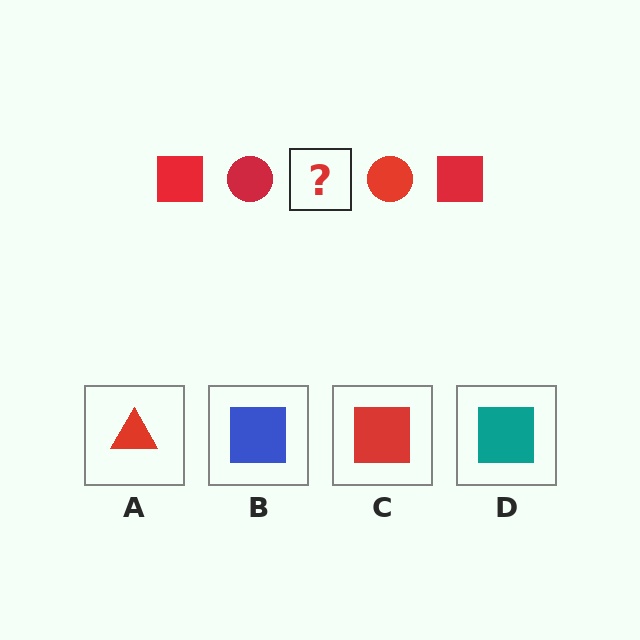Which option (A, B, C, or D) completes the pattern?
C.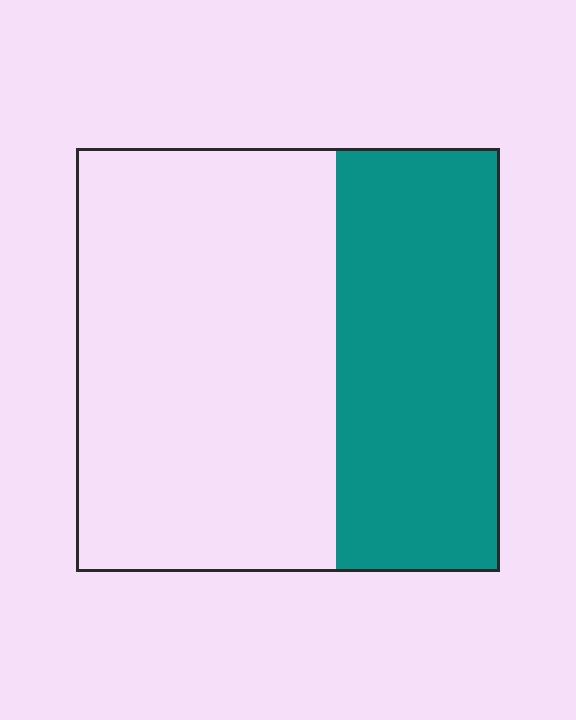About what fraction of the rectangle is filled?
About three eighths (3/8).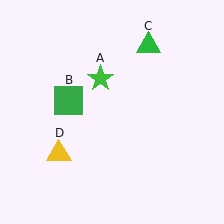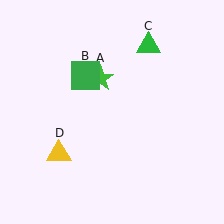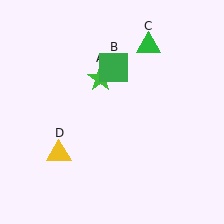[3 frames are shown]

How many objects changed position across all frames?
1 object changed position: green square (object B).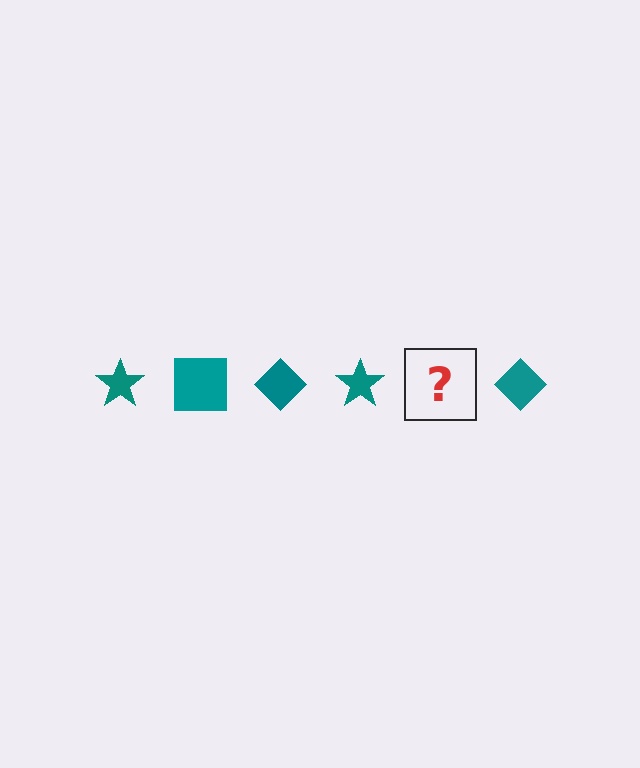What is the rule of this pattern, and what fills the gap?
The rule is that the pattern cycles through star, square, diamond shapes in teal. The gap should be filled with a teal square.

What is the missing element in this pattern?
The missing element is a teal square.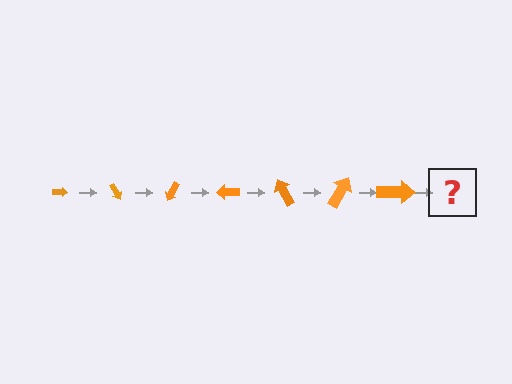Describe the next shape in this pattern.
It should be an arrow, larger than the previous one and rotated 420 degrees from the start.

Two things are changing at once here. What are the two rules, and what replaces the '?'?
The two rules are that the arrow grows larger each step and it rotates 60 degrees each step. The '?' should be an arrow, larger than the previous one and rotated 420 degrees from the start.